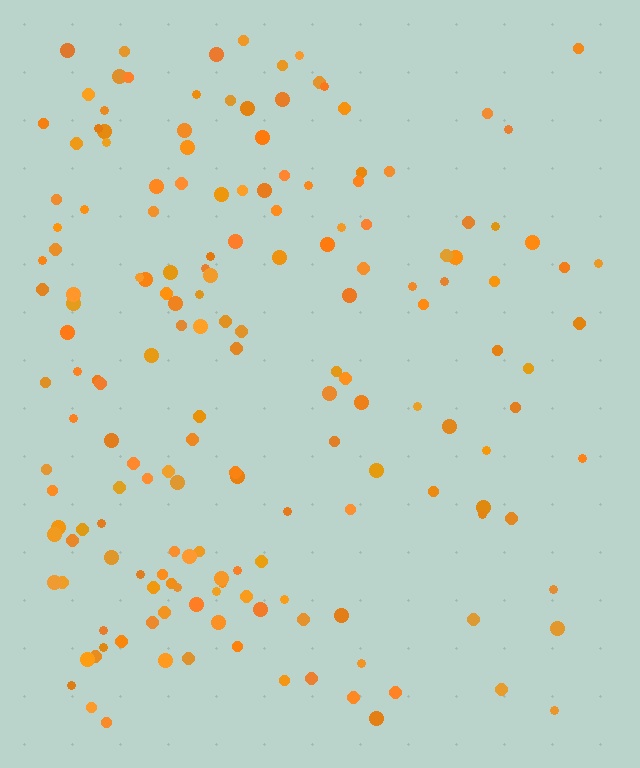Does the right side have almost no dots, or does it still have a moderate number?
Still a moderate number, just noticeably fewer than the left.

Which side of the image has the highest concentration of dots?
The left.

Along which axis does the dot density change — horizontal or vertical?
Horizontal.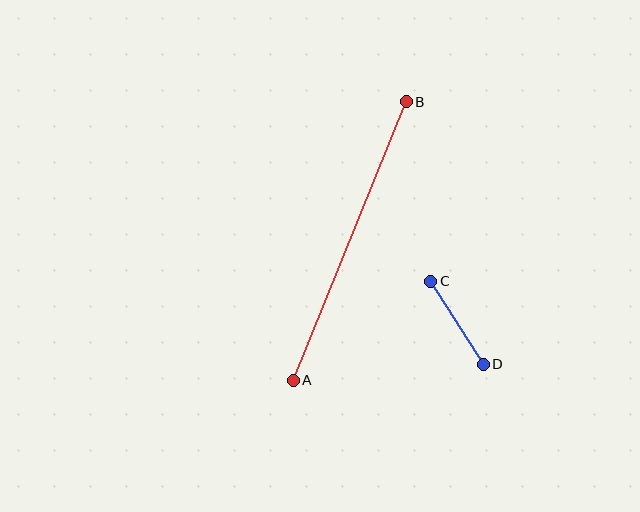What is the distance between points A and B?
The distance is approximately 300 pixels.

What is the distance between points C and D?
The distance is approximately 98 pixels.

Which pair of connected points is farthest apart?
Points A and B are farthest apart.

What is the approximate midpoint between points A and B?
The midpoint is at approximately (350, 241) pixels.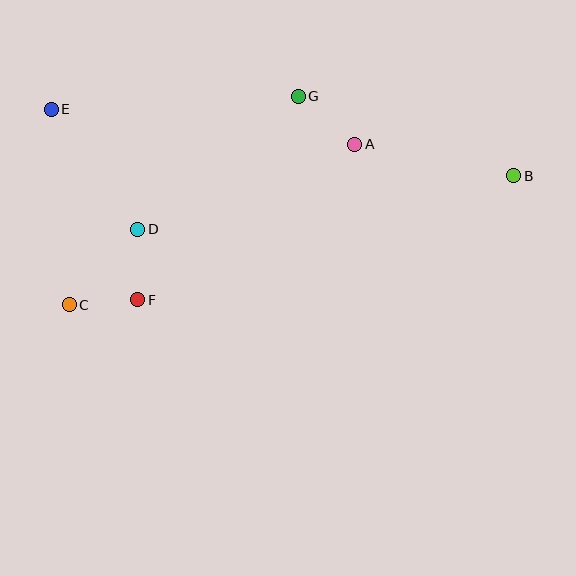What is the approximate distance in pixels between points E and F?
The distance between E and F is approximately 209 pixels.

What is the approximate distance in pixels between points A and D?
The distance between A and D is approximately 233 pixels.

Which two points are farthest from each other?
Points B and E are farthest from each other.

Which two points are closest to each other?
Points C and F are closest to each other.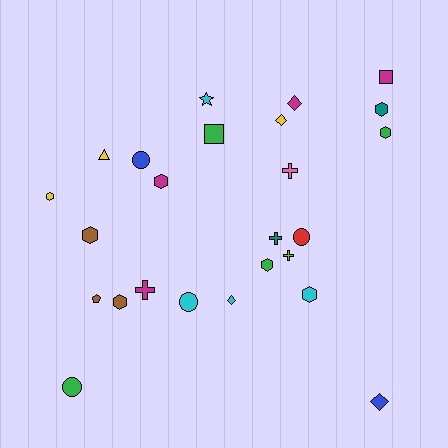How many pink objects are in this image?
There is 1 pink object.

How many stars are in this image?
There is 1 star.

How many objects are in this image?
There are 25 objects.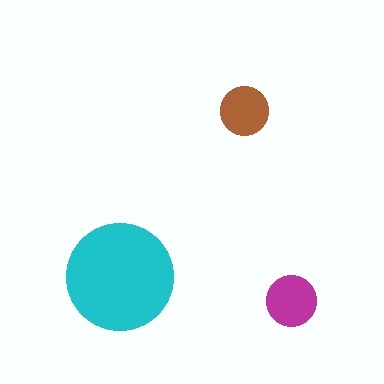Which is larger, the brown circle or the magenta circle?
The magenta one.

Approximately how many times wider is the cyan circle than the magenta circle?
About 2 times wider.